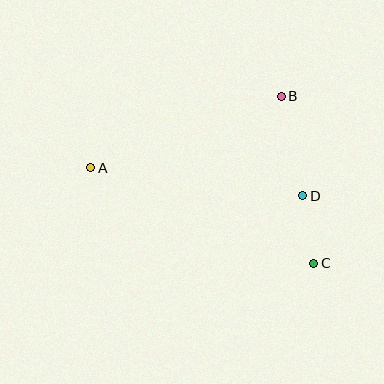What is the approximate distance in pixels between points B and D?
The distance between B and D is approximately 102 pixels.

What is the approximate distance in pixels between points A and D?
The distance between A and D is approximately 214 pixels.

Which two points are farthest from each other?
Points A and C are farthest from each other.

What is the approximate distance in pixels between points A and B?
The distance between A and B is approximately 203 pixels.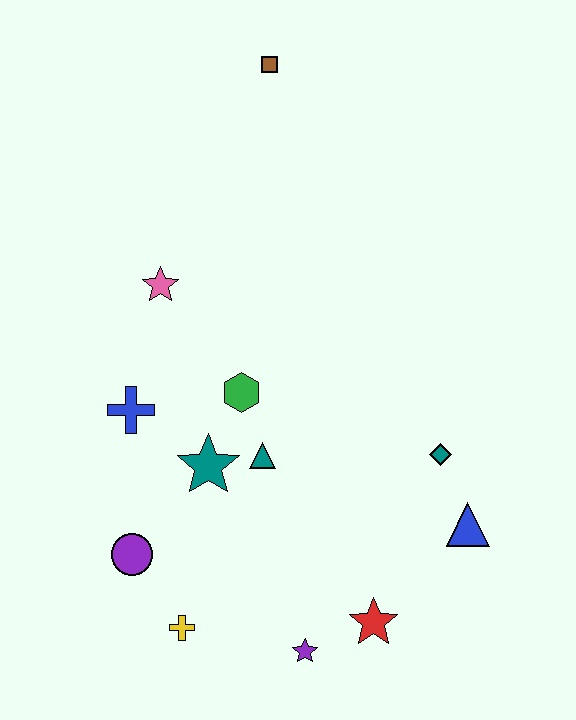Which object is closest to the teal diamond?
The blue triangle is closest to the teal diamond.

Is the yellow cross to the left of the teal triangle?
Yes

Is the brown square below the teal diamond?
No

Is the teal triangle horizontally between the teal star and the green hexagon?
No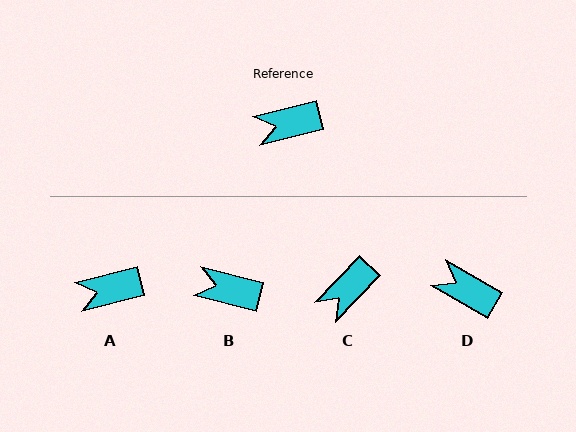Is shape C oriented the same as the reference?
No, it is off by about 32 degrees.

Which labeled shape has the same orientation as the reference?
A.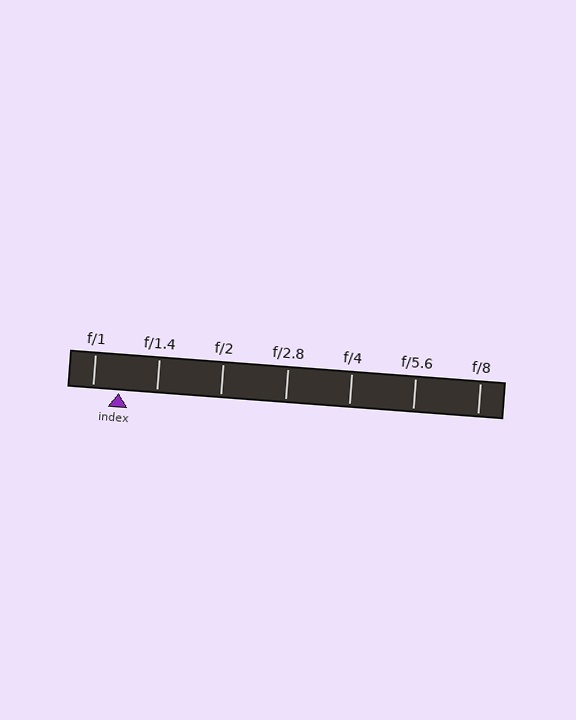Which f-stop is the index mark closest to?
The index mark is closest to f/1.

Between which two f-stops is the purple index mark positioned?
The index mark is between f/1 and f/1.4.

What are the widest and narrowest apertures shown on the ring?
The widest aperture shown is f/1 and the narrowest is f/8.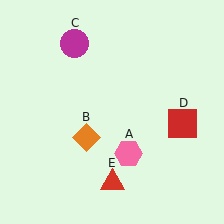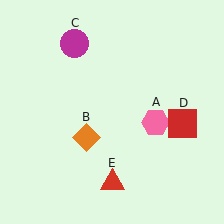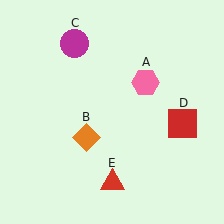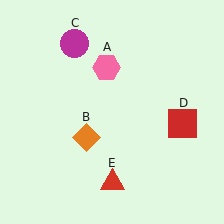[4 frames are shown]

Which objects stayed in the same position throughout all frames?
Orange diamond (object B) and magenta circle (object C) and red square (object D) and red triangle (object E) remained stationary.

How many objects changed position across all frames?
1 object changed position: pink hexagon (object A).